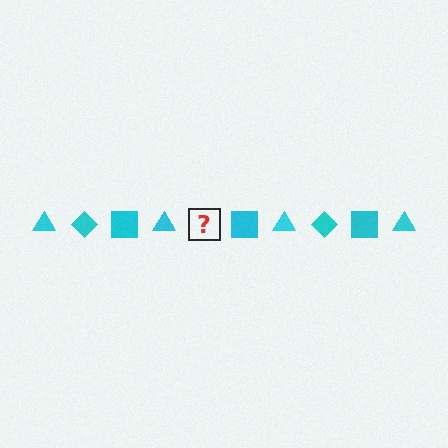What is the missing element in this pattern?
The missing element is a cyan diamond.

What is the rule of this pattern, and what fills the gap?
The rule is that the pattern cycles through triangle, diamond, square shapes in cyan. The gap should be filled with a cyan diamond.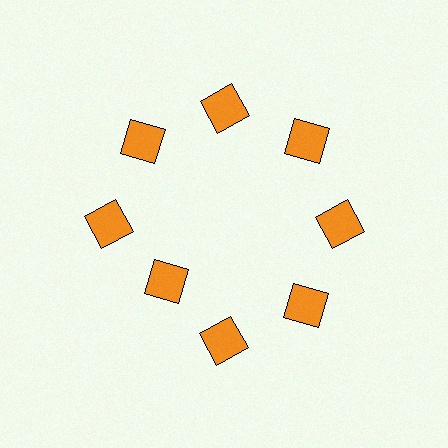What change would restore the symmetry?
The symmetry would be restored by moving it outward, back onto the ring so that all 8 squares sit at equal angles and equal distance from the center.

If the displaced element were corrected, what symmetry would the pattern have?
It would have 8-fold rotational symmetry — the pattern would map onto itself every 45 degrees.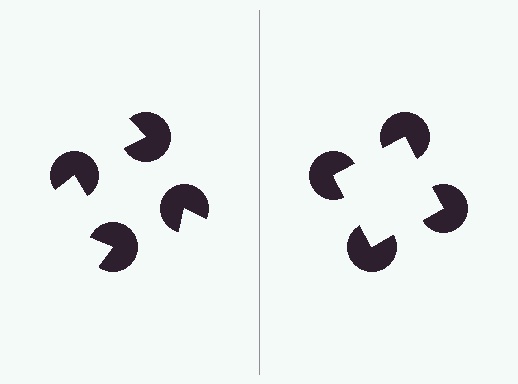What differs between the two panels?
The pac-man discs are positioned identically on both sides; only the wedge orientations differ. On the right they align to a square; on the left they are misaligned.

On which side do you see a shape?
An illusory square appears on the right side. On the left side the wedge cuts are rotated, so no coherent shape forms.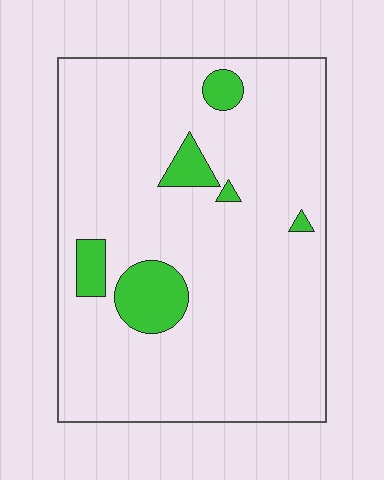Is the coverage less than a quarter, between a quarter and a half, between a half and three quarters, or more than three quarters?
Less than a quarter.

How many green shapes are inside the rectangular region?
6.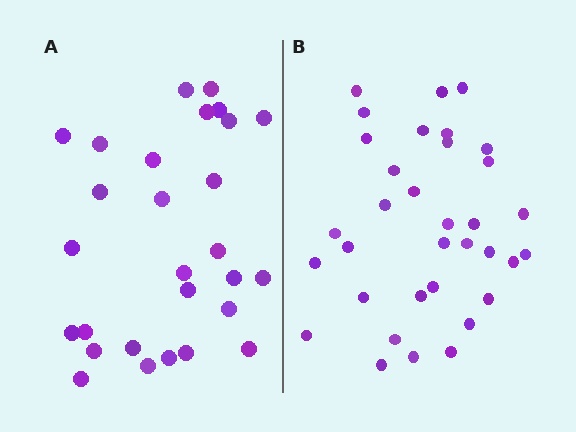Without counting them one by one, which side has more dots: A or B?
Region B (the right region) has more dots.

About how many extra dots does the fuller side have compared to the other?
Region B has about 6 more dots than region A.